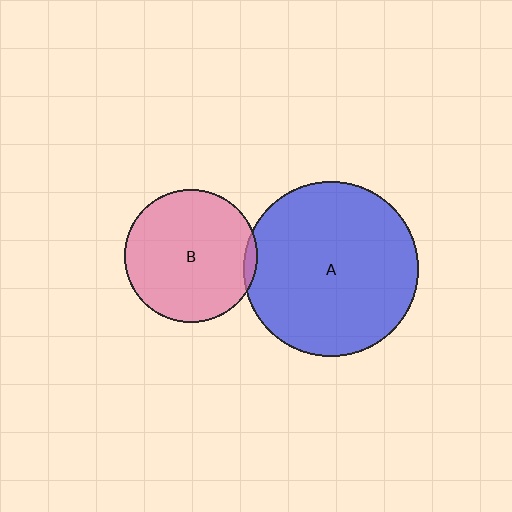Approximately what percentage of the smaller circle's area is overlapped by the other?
Approximately 5%.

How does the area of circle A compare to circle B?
Approximately 1.7 times.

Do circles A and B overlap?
Yes.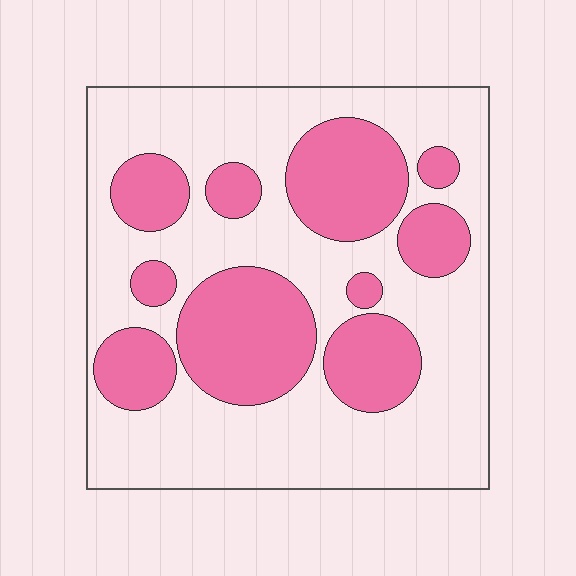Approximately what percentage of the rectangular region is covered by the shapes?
Approximately 35%.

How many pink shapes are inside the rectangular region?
10.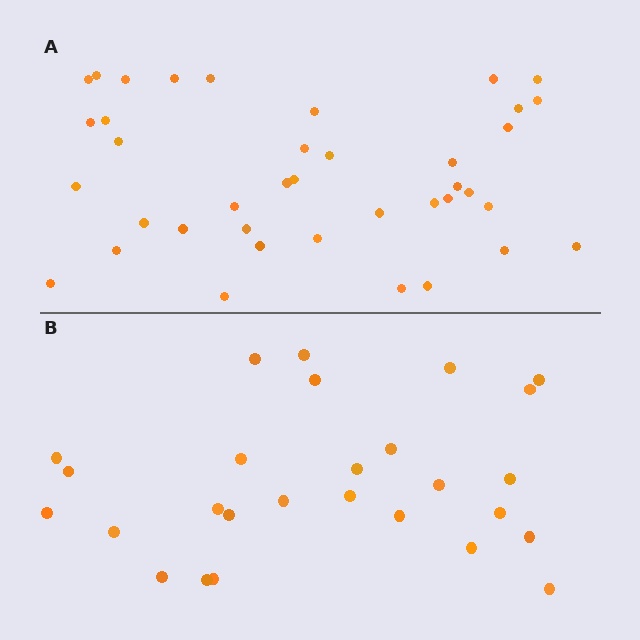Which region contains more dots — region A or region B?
Region A (the top region) has more dots.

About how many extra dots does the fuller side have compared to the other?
Region A has roughly 12 or so more dots than region B.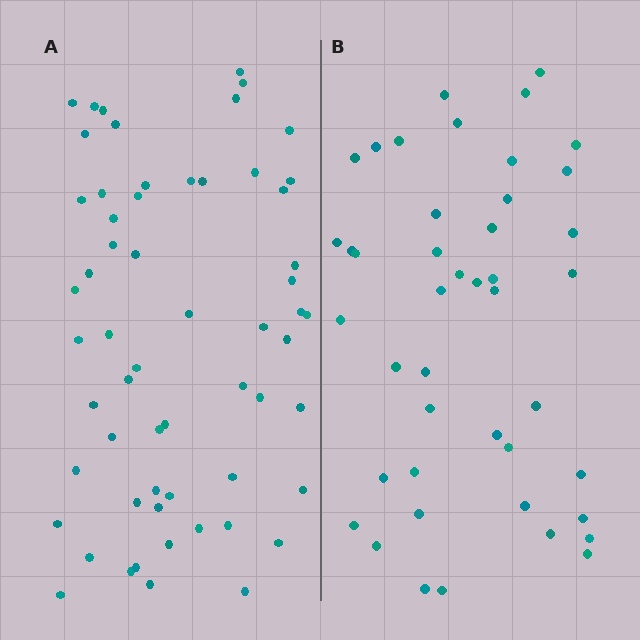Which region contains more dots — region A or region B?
Region A (the left region) has more dots.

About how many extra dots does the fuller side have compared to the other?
Region A has approximately 15 more dots than region B.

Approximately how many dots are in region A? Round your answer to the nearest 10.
About 60 dots. (The exact count is 59, which rounds to 60.)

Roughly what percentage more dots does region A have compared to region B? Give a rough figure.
About 35% more.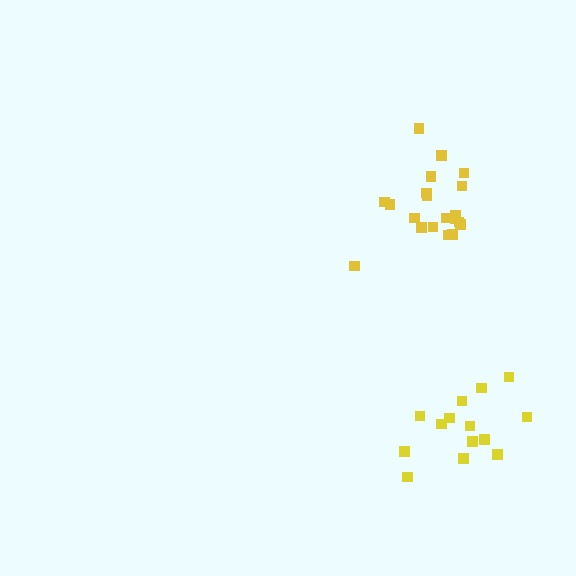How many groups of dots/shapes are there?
There are 2 groups.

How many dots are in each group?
Group 1: 20 dots, Group 2: 14 dots (34 total).